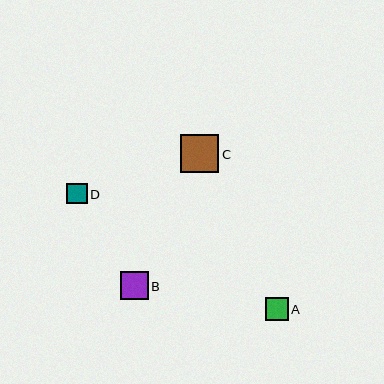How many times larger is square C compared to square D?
Square C is approximately 1.9 times the size of square D.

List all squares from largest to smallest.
From largest to smallest: C, B, A, D.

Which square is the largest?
Square C is the largest with a size of approximately 38 pixels.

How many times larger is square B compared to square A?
Square B is approximately 1.2 times the size of square A.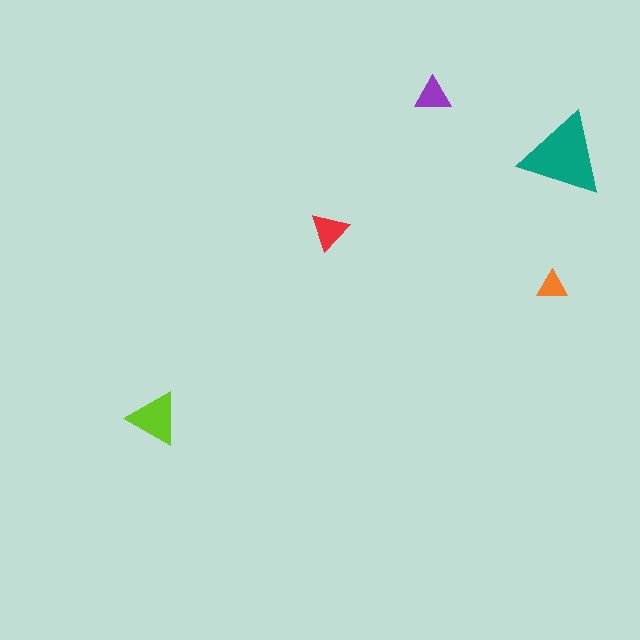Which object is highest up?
The purple triangle is topmost.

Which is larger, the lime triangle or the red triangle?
The lime one.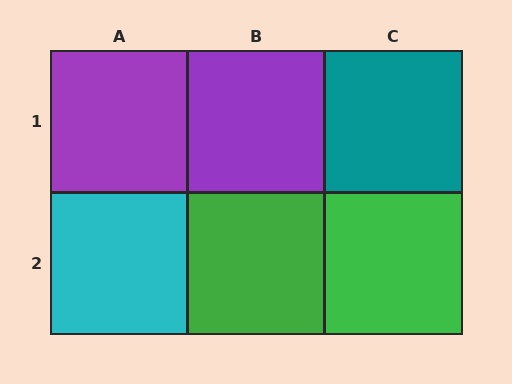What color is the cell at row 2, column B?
Green.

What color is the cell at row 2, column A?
Cyan.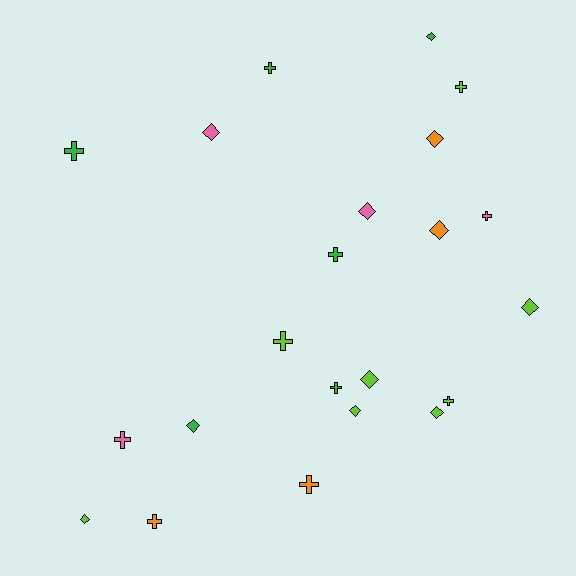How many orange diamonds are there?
There are 2 orange diamonds.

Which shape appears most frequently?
Diamond, with 11 objects.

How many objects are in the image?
There are 22 objects.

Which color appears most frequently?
Lime, with 8 objects.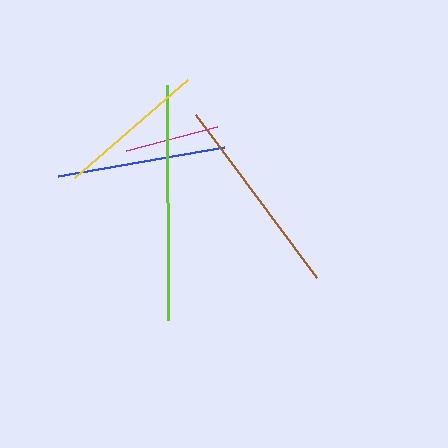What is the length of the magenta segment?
The magenta segment is approximately 95 pixels long.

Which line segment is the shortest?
The magenta line is the shortest at approximately 95 pixels.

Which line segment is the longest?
The lime line is the longest at approximately 235 pixels.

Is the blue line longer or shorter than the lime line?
The lime line is longer than the blue line.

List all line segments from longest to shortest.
From longest to shortest: lime, brown, blue, yellow, magenta.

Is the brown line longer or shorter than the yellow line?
The brown line is longer than the yellow line.